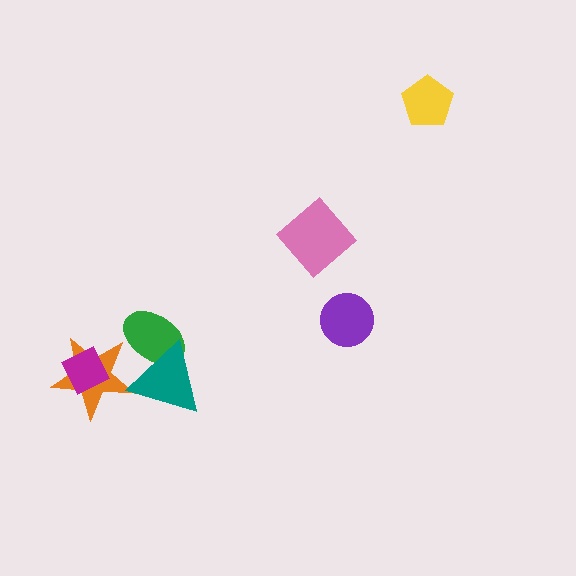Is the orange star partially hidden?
Yes, it is partially covered by another shape.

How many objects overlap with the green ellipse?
1 object overlaps with the green ellipse.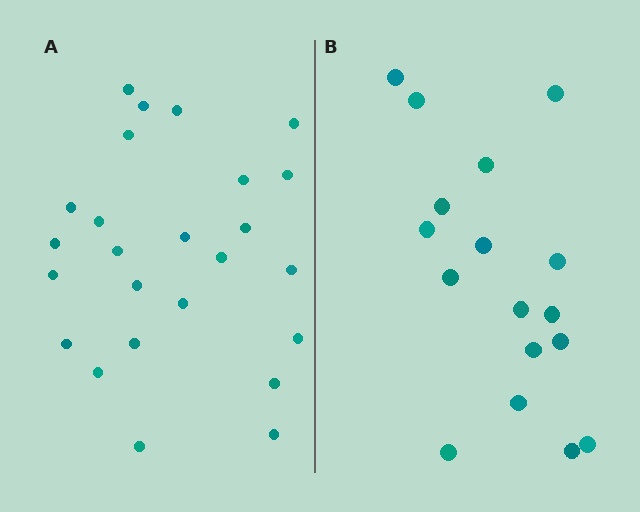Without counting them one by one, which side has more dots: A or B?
Region A (the left region) has more dots.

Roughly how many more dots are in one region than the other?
Region A has roughly 8 or so more dots than region B.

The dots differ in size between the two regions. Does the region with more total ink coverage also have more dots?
No. Region B has more total ink coverage because its dots are larger, but region A actually contains more individual dots. Total area can be misleading — the number of items is what matters here.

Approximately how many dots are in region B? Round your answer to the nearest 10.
About 20 dots. (The exact count is 17, which rounds to 20.)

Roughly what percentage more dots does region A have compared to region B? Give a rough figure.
About 45% more.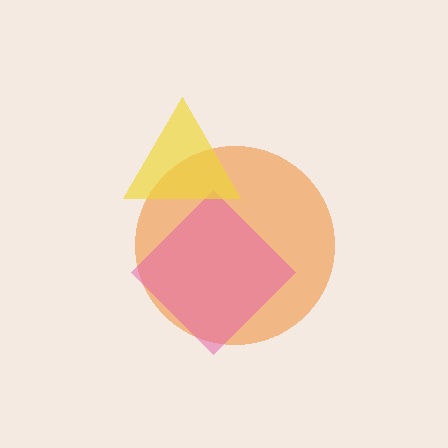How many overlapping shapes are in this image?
There are 3 overlapping shapes in the image.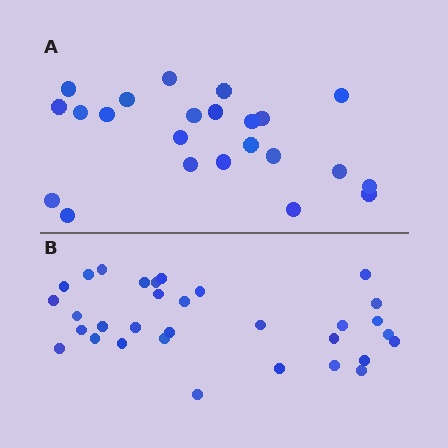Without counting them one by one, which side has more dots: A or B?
Region B (the bottom region) has more dots.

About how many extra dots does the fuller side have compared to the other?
Region B has roughly 8 or so more dots than region A.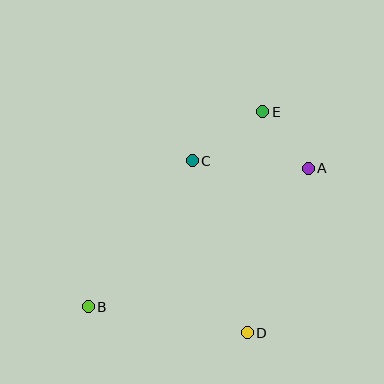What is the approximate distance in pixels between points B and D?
The distance between B and D is approximately 161 pixels.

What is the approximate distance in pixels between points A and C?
The distance between A and C is approximately 116 pixels.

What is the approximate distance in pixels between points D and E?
The distance between D and E is approximately 221 pixels.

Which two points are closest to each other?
Points A and E are closest to each other.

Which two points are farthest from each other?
Points B and E are farthest from each other.